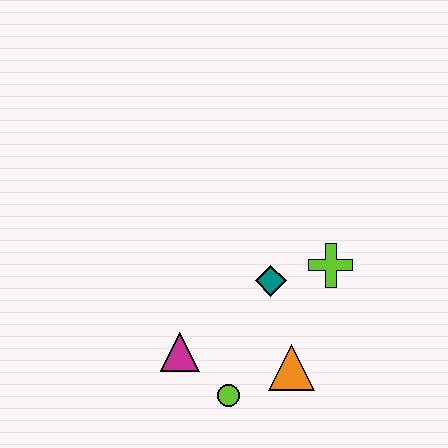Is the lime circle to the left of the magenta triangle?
No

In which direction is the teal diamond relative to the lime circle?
The teal diamond is above the lime circle.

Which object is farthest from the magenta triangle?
The lime cross is farthest from the magenta triangle.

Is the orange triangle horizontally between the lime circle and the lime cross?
Yes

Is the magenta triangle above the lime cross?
No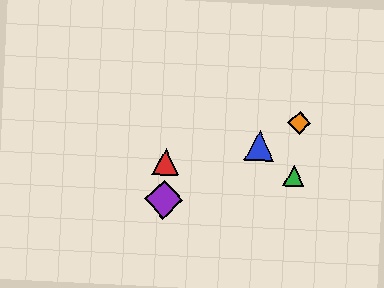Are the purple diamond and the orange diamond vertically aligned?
No, the purple diamond is at x≈164 and the orange diamond is at x≈299.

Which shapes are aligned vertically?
The red triangle, the yellow diamond, the purple diamond are aligned vertically.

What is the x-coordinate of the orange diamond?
The orange diamond is at x≈299.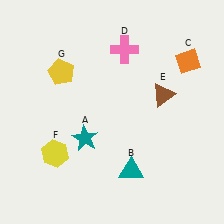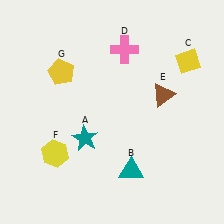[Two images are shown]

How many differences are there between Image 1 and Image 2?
There is 1 difference between the two images.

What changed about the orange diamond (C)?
In Image 1, C is orange. In Image 2, it changed to yellow.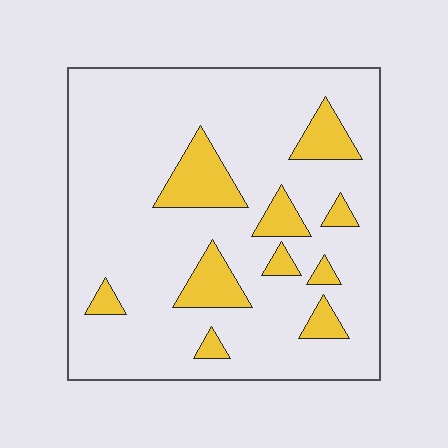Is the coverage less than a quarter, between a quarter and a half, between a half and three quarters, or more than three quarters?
Less than a quarter.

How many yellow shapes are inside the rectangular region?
10.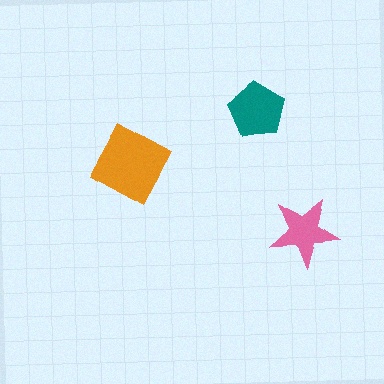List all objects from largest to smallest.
The orange square, the teal pentagon, the pink star.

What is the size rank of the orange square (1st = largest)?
1st.